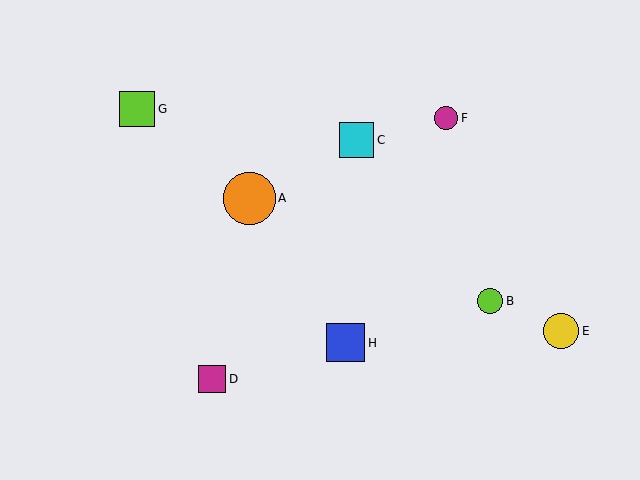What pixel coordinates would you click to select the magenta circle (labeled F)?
Click at (446, 118) to select the magenta circle F.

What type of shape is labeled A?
Shape A is an orange circle.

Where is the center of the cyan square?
The center of the cyan square is at (357, 140).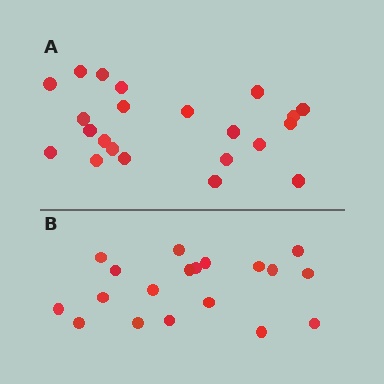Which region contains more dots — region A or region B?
Region A (the top region) has more dots.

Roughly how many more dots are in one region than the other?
Region A has just a few more — roughly 2 or 3 more dots than region B.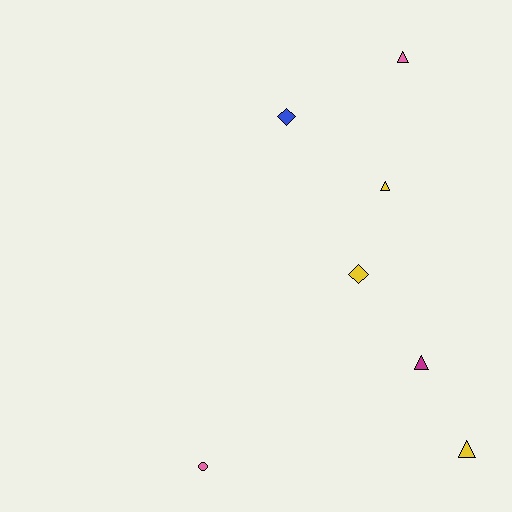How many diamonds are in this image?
There are 2 diamonds.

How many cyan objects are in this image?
There are no cyan objects.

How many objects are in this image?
There are 7 objects.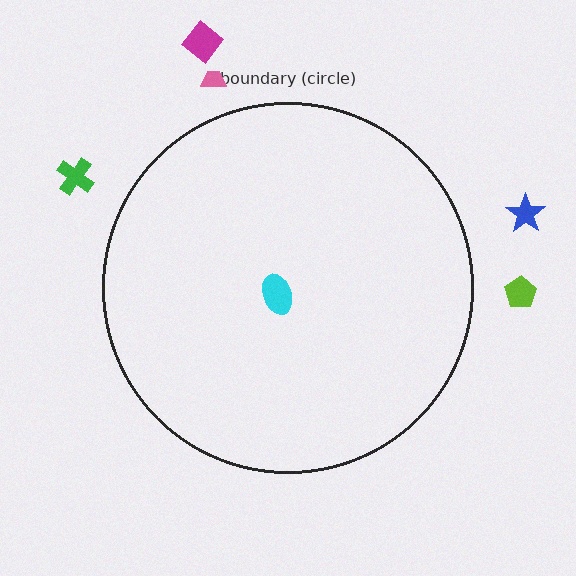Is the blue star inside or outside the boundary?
Outside.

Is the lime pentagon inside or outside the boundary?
Outside.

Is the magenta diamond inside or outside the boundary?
Outside.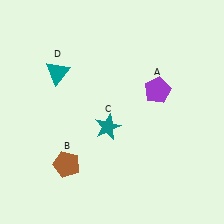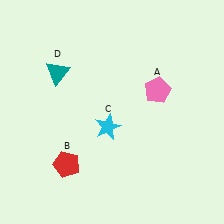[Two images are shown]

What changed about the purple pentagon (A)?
In Image 1, A is purple. In Image 2, it changed to pink.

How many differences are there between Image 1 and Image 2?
There are 3 differences between the two images.